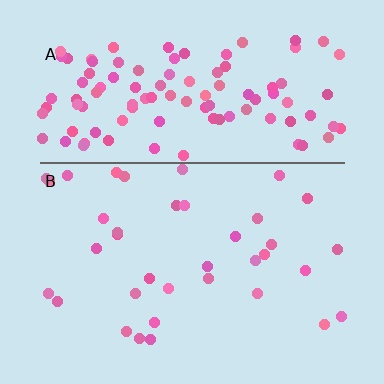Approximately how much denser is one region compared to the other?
Approximately 3.2× — region A over region B.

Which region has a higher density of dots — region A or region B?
A (the top).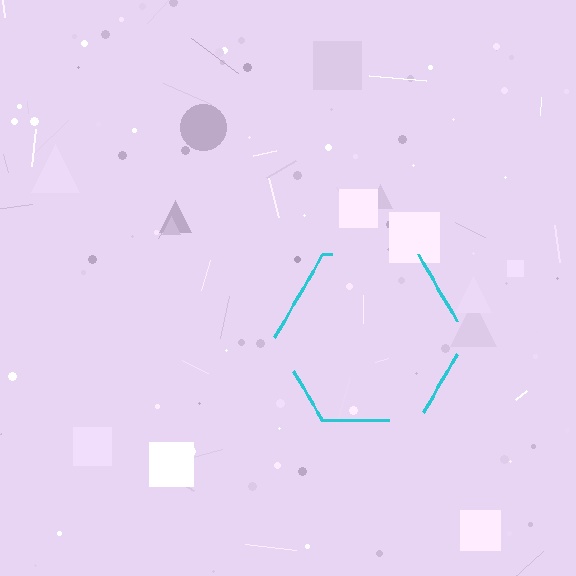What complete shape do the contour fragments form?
The contour fragments form a hexagon.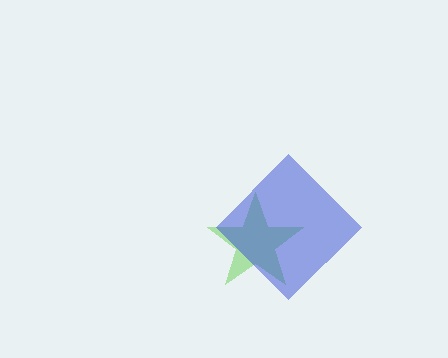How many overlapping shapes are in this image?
There are 2 overlapping shapes in the image.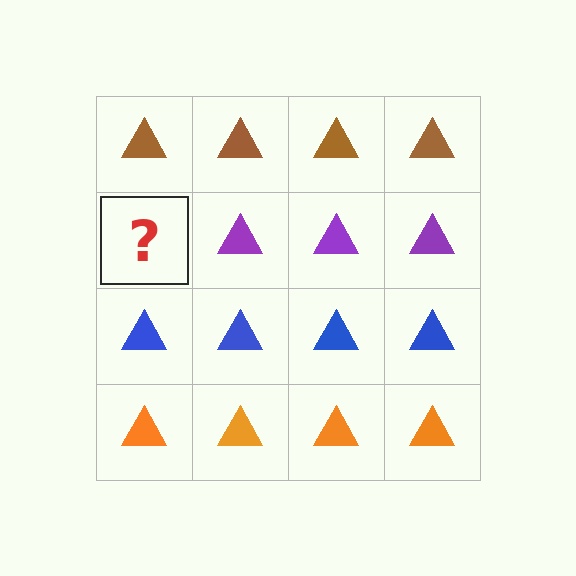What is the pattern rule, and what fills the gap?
The rule is that each row has a consistent color. The gap should be filled with a purple triangle.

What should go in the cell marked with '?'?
The missing cell should contain a purple triangle.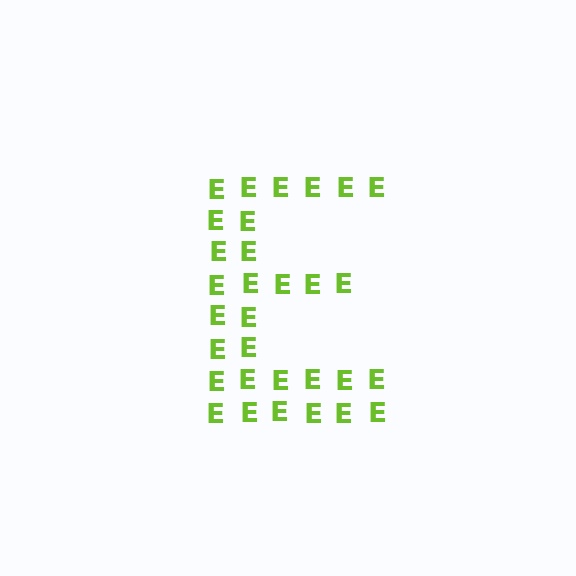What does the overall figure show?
The overall figure shows the letter E.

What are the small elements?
The small elements are letter E's.